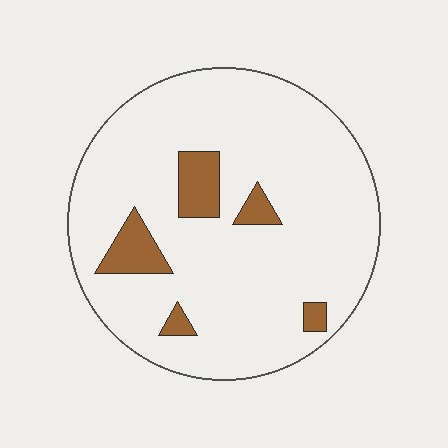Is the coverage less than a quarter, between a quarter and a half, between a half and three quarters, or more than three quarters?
Less than a quarter.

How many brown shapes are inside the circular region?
5.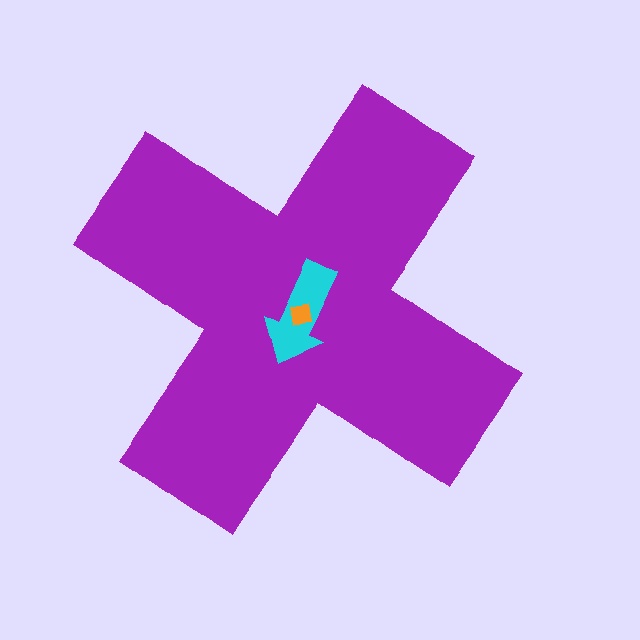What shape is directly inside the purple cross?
The cyan arrow.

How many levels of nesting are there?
3.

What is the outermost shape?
The purple cross.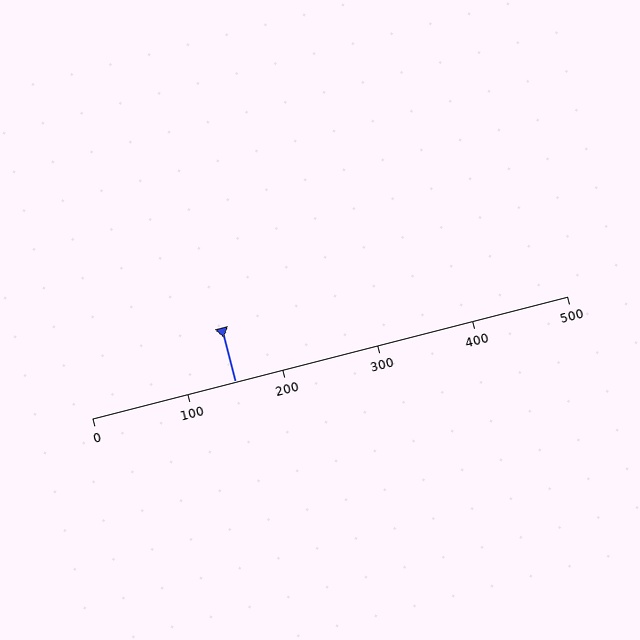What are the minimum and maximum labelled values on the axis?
The axis runs from 0 to 500.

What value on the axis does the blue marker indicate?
The marker indicates approximately 150.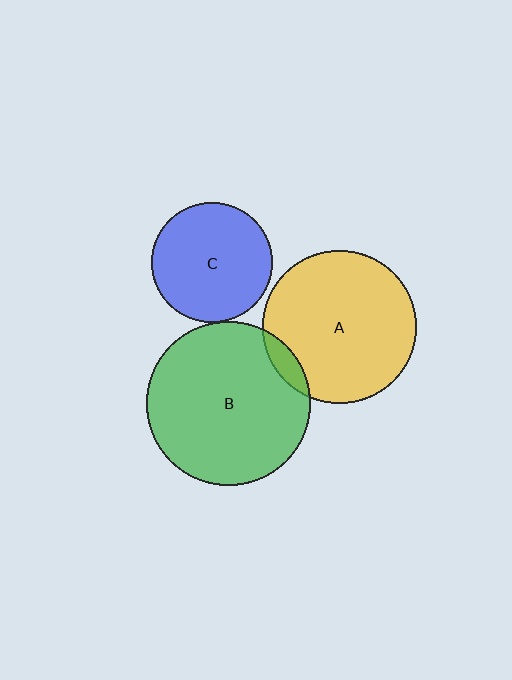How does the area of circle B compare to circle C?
Approximately 1.9 times.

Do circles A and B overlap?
Yes.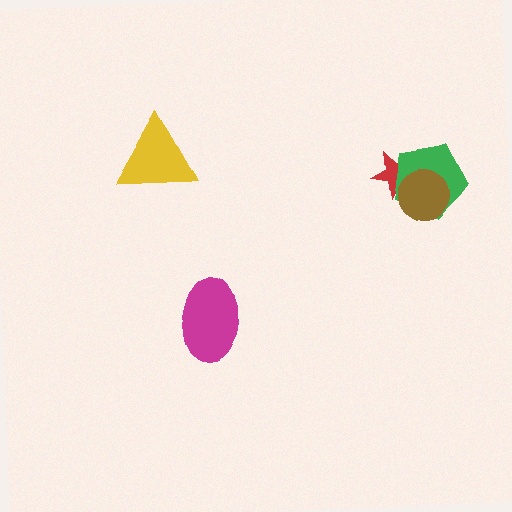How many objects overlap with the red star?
2 objects overlap with the red star.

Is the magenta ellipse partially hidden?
No, no other shape covers it.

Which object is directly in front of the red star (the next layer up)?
The green pentagon is directly in front of the red star.